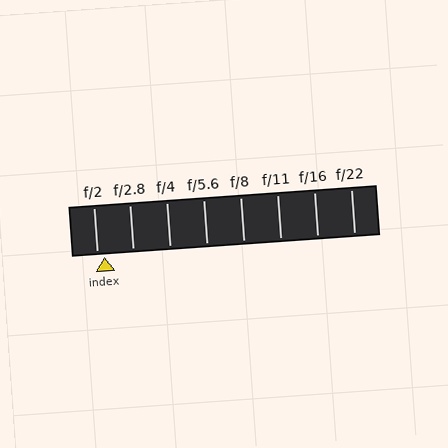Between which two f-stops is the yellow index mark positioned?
The index mark is between f/2 and f/2.8.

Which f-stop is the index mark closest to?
The index mark is closest to f/2.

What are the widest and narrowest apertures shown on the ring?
The widest aperture shown is f/2 and the narrowest is f/22.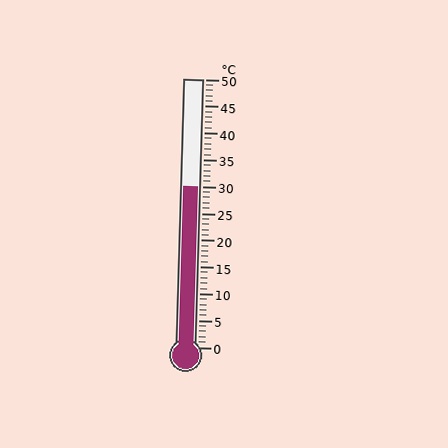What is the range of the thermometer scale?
The thermometer scale ranges from 0°C to 50°C.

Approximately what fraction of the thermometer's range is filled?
The thermometer is filled to approximately 60% of its range.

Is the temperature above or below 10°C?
The temperature is above 10°C.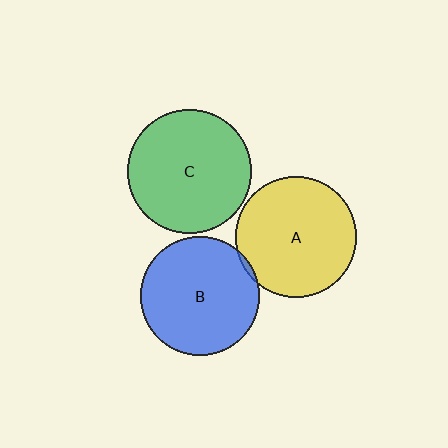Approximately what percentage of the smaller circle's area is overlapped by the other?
Approximately 5%.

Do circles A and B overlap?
Yes.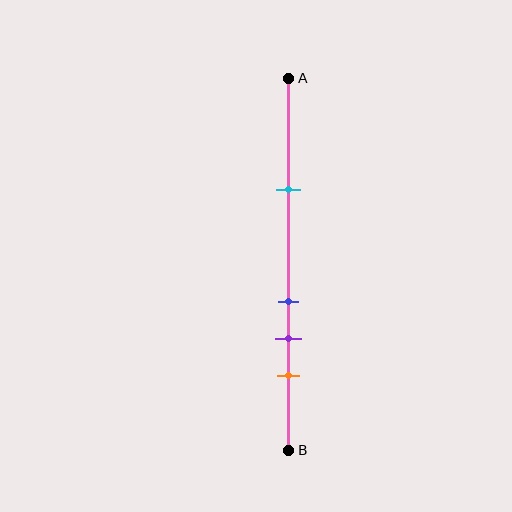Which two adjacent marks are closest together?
The blue and purple marks are the closest adjacent pair.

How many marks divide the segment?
There are 4 marks dividing the segment.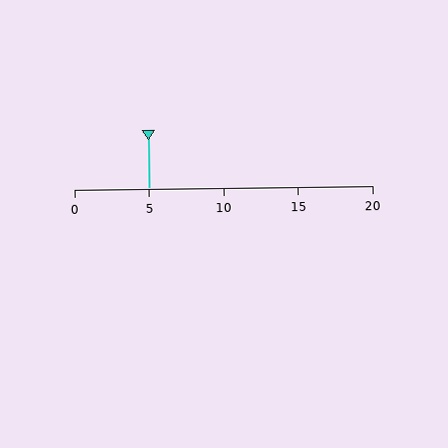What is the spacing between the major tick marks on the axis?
The major ticks are spaced 5 apart.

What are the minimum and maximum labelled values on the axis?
The axis runs from 0 to 20.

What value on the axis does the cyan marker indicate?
The marker indicates approximately 5.